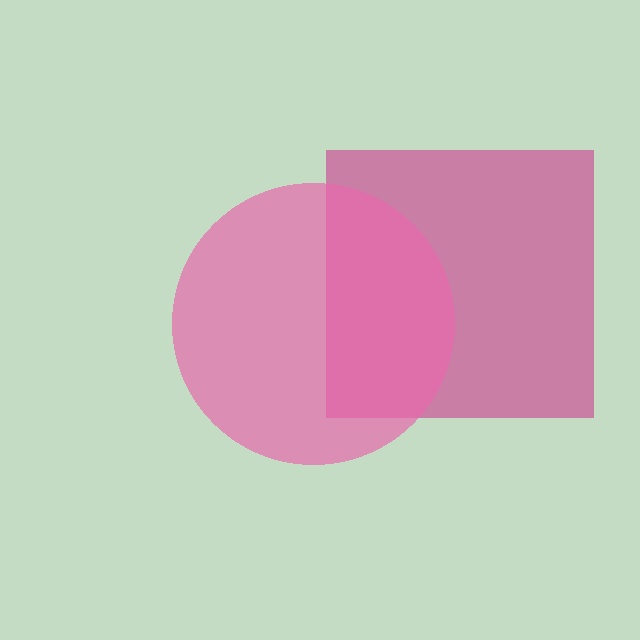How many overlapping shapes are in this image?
There are 2 overlapping shapes in the image.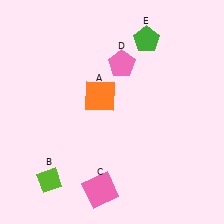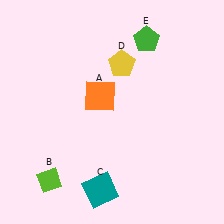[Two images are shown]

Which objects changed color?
C changed from pink to teal. D changed from pink to yellow.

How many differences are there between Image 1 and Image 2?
There are 2 differences between the two images.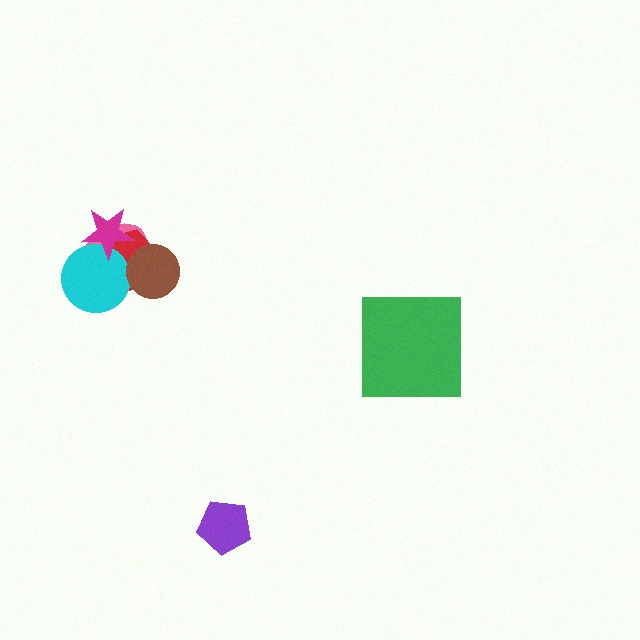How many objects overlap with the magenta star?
3 objects overlap with the magenta star.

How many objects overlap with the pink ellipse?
4 objects overlap with the pink ellipse.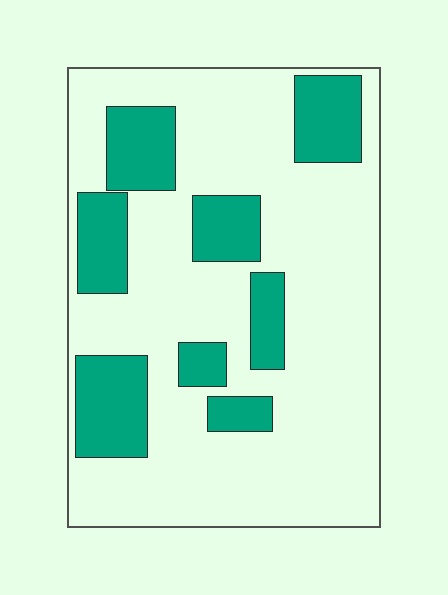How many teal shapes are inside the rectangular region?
8.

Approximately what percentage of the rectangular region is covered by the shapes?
Approximately 25%.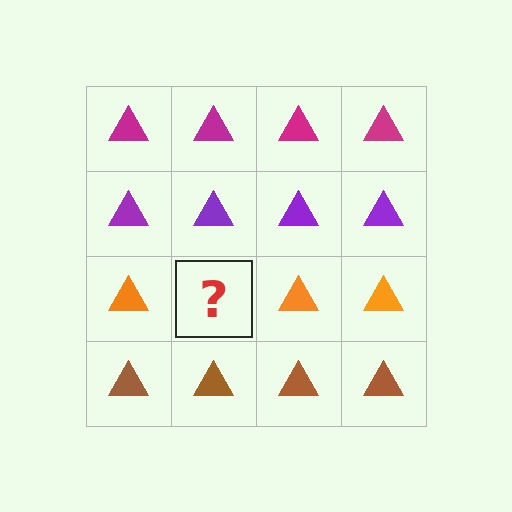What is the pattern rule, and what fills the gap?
The rule is that each row has a consistent color. The gap should be filled with an orange triangle.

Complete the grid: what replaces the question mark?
The question mark should be replaced with an orange triangle.